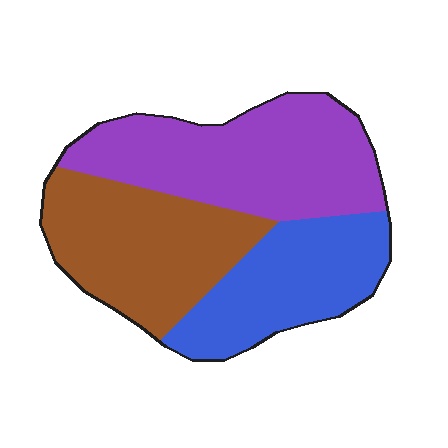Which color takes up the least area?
Blue, at roughly 25%.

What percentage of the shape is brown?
Brown takes up between a sixth and a third of the shape.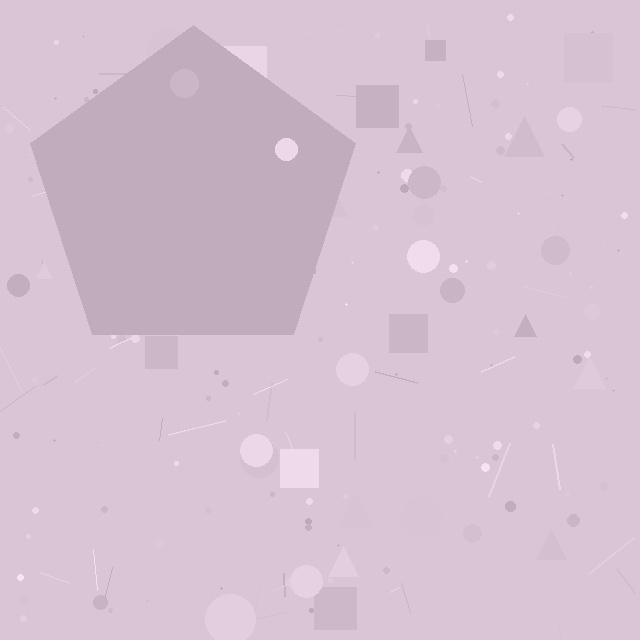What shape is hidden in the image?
A pentagon is hidden in the image.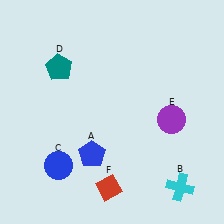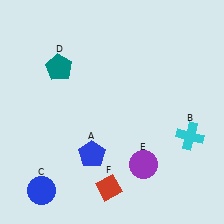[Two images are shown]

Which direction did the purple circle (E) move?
The purple circle (E) moved down.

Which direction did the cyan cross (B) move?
The cyan cross (B) moved up.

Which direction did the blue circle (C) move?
The blue circle (C) moved down.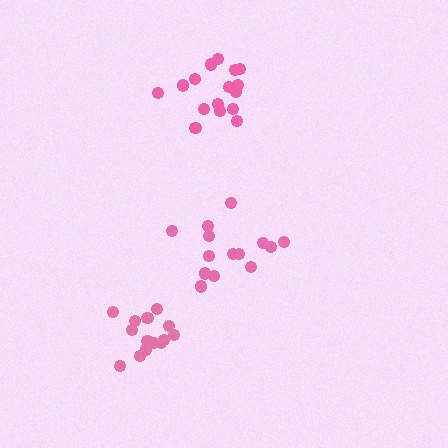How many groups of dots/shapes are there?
There are 3 groups.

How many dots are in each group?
Group 1: 14 dots, Group 2: 14 dots, Group 3: 17 dots (45 total).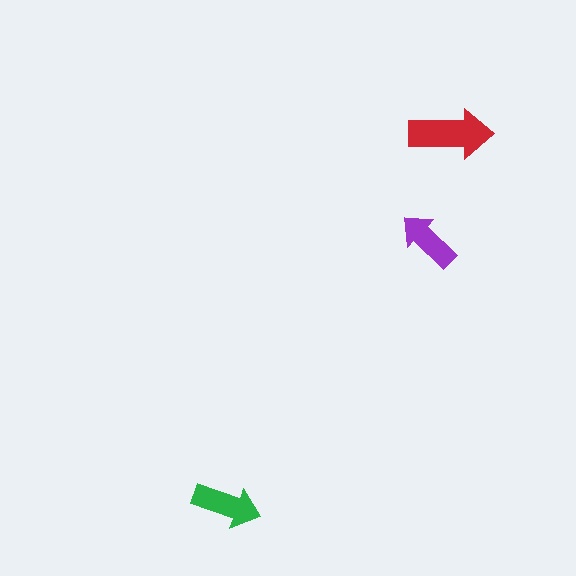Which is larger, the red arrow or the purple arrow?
The red one.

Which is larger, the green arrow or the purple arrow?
The green one.